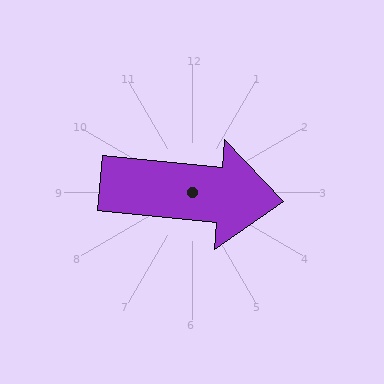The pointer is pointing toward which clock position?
Roughly 3 o'clock.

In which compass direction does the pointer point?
East.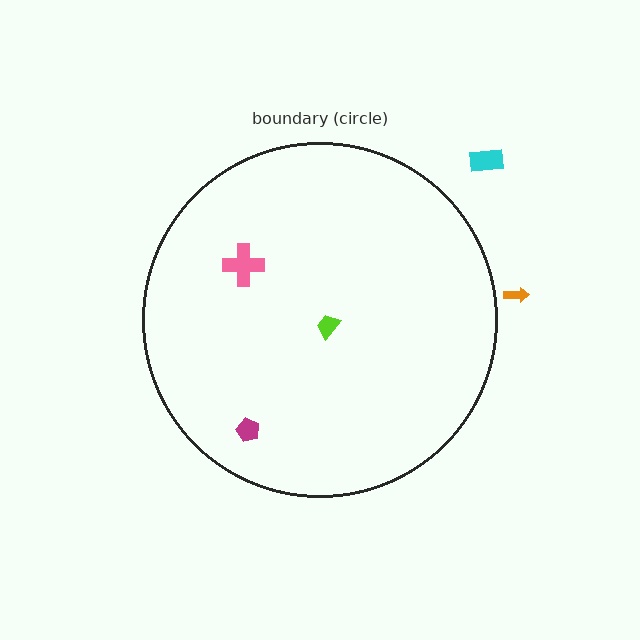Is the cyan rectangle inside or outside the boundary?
Outside.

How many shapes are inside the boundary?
3 inside, 2 outside.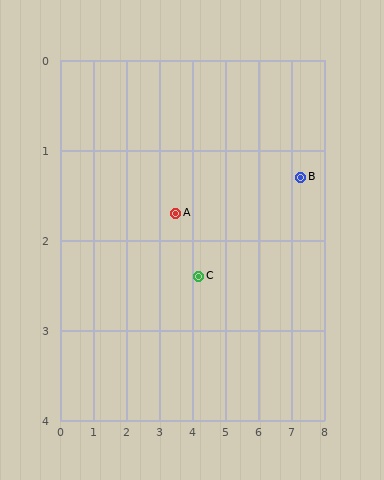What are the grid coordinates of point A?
Point A is at approximately (3.5, 1.7).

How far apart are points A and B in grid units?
Points A and B are about 3.8 grid units apart.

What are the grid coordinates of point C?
Point C is at approximately (4.2, 2.4).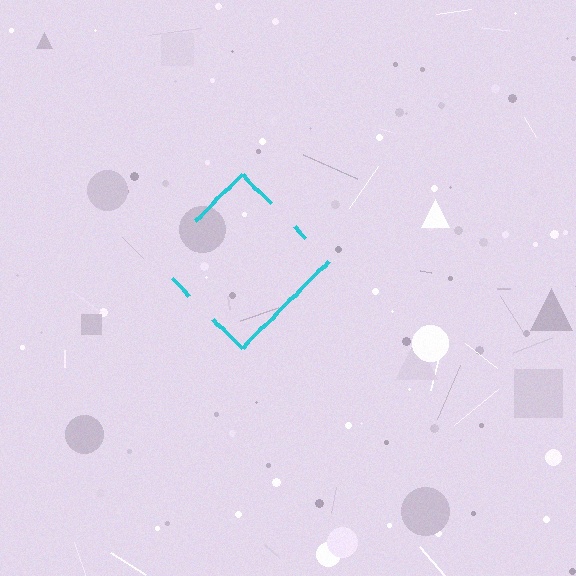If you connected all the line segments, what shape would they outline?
They would outline a diamond.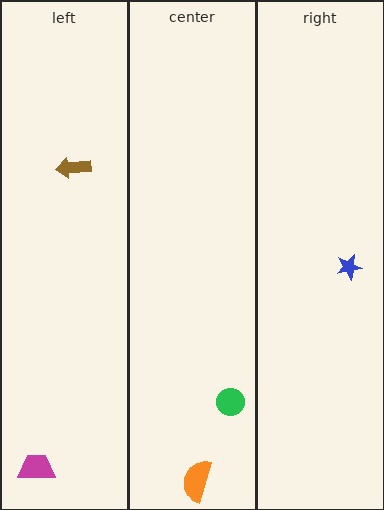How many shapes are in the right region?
1.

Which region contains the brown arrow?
The left region.